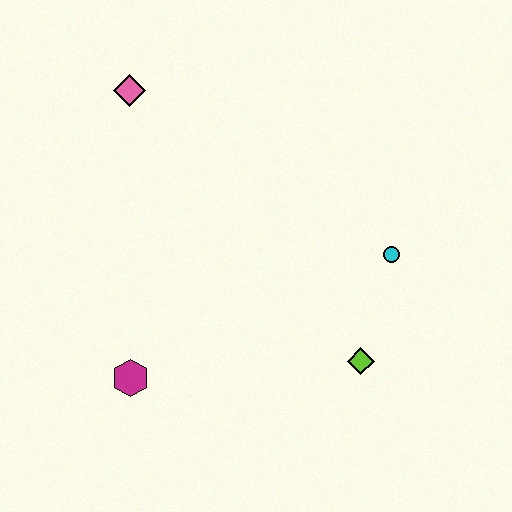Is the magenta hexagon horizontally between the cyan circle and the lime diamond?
No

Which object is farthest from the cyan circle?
The pink diamond is farthest from the cyan circle.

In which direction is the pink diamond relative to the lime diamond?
The pink diamond is above the lime diamond.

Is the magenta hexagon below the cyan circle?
Yes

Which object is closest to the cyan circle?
The lime diamond is closest to the cyan circle.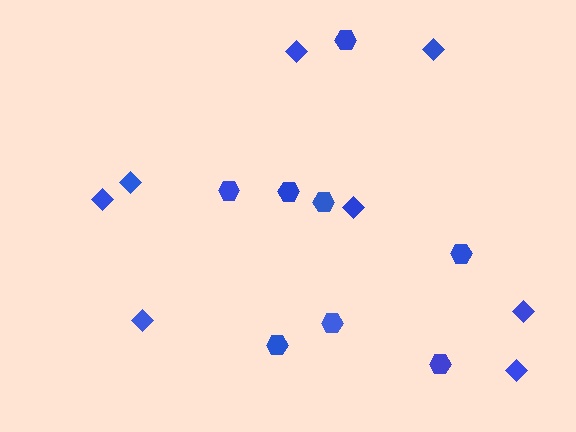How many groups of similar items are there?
There are 2 groups: one group of diamonds (8) and one group of hexagons (8).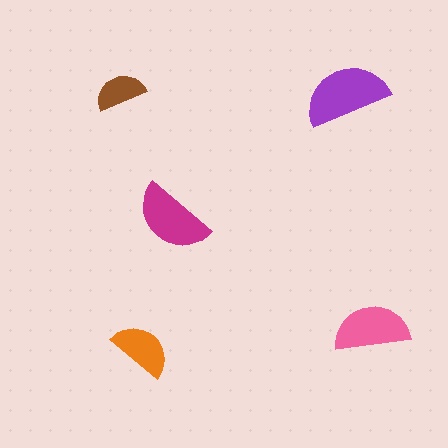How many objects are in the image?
There are 5 objects in the image.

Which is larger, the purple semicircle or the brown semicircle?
The purple one.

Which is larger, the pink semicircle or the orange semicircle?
The pink one.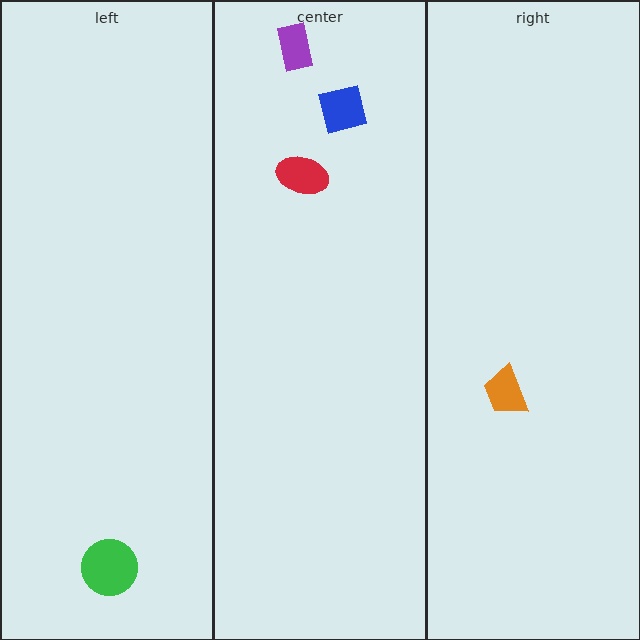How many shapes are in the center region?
3.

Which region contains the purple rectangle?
The center region.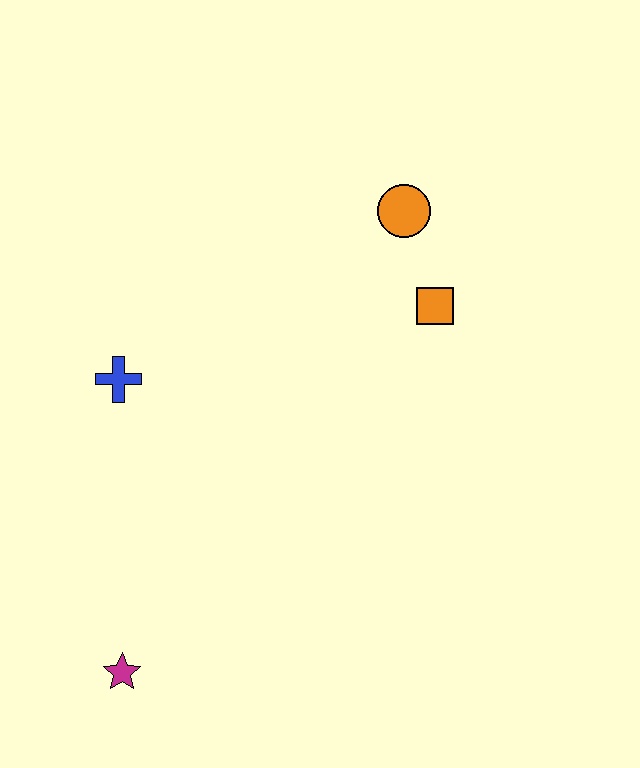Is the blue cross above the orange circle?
No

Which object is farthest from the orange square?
The magenta star is farthest from the orange square.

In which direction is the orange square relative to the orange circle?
The orange square is below the orange circle.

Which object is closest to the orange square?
The orange circle is closest to the orange square.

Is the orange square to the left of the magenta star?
No